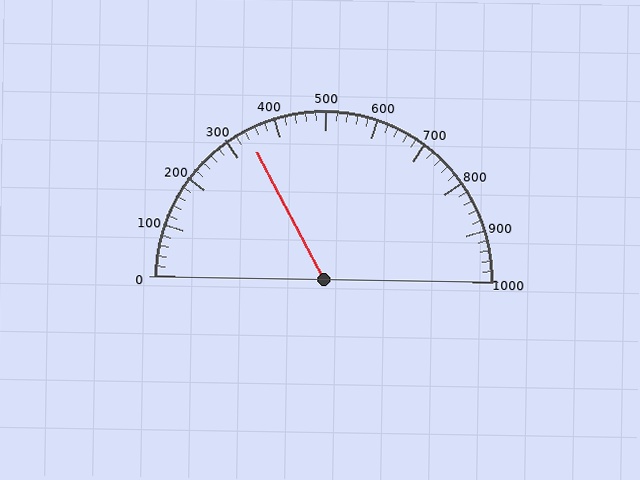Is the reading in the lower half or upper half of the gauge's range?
The reading is in the lower half of the range (0 to 1000).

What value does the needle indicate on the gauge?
The needle indicates approximately 340.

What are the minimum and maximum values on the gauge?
The gauge ranges from 0 to 1000.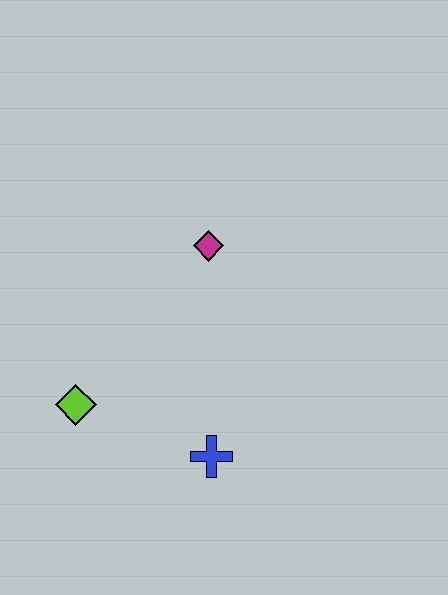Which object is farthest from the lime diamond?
The magenta diamond is farthest from the lime diamond.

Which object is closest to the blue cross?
The lime diamond is closest to the blue cross.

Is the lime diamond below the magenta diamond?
Yes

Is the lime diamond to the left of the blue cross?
Yes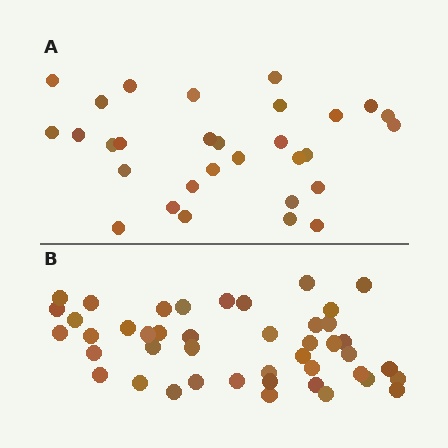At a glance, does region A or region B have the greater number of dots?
Region B (the bottom region) has more dots.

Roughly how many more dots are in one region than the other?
Region B has approximately 15 more dots than region A.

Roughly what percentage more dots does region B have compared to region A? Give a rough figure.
About 45% more.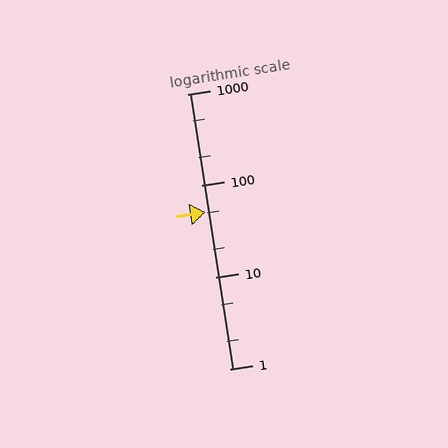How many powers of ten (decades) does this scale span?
The scale spans 3 decades, from 1 to 1000.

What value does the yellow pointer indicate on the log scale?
The pointer indicates approximately 51.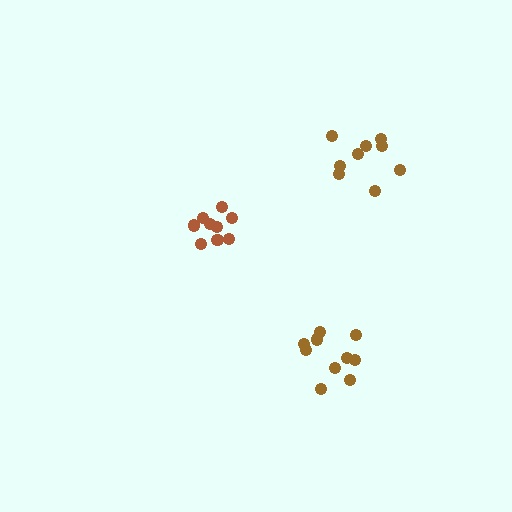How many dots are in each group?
Group 1: 9 dots, Group 2: 10 dots, Group 3: 10 dots (29 total).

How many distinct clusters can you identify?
There are 3 distinct clusters.